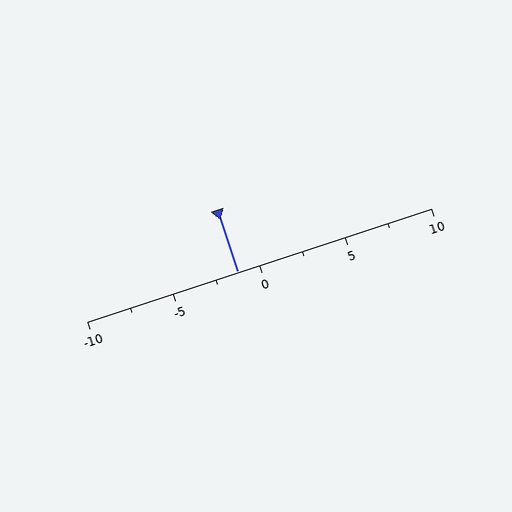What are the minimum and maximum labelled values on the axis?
The axis runs from -10 to 10.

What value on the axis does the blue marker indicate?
The marker indicates approximately -1.2.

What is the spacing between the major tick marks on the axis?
The major ticks are spaced 5 apart.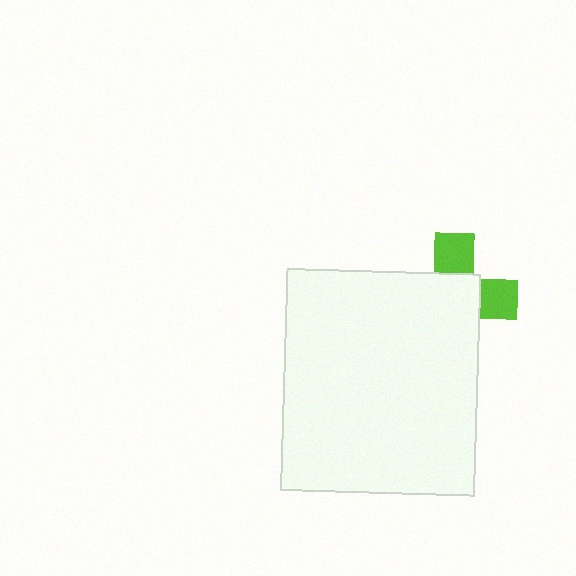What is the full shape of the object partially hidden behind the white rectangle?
The partially hidden object is a lime cross.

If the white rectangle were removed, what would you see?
You would see the complete lime cross.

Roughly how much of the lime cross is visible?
A small part of it is visible (roughly 34%).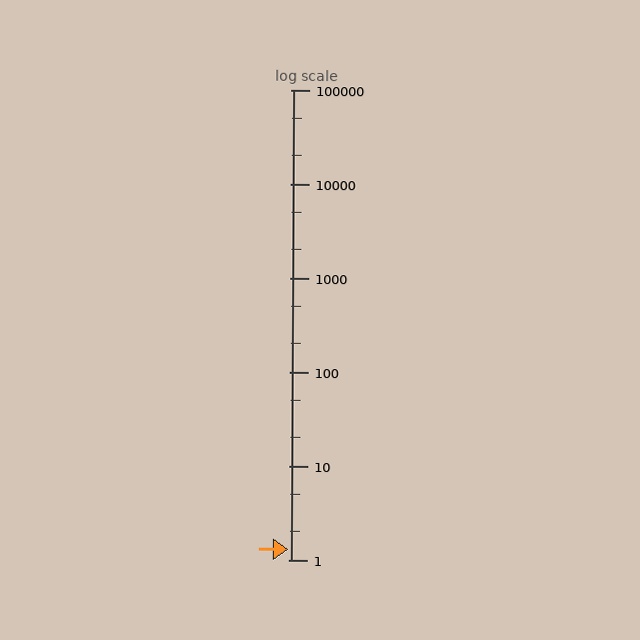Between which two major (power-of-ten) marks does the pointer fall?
The pointer is between 1 and 10.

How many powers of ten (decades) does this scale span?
The scale spans 5 decades, from 1 to 100000.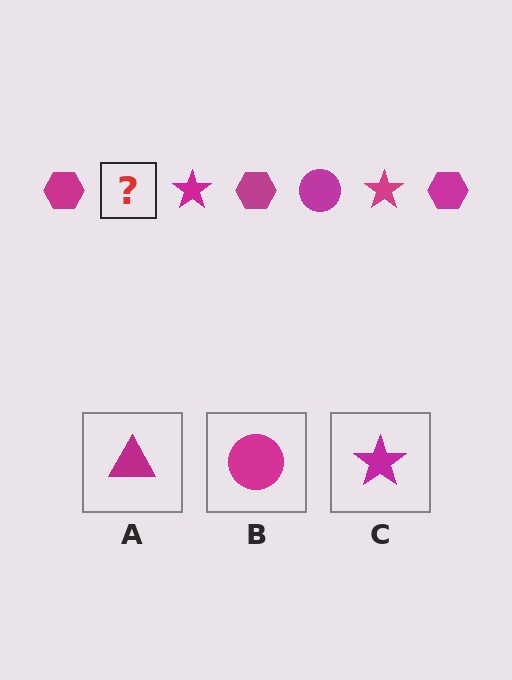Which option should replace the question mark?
Option B.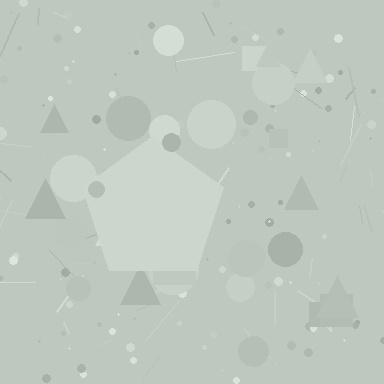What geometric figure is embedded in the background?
A pentagon is embedded in the background.